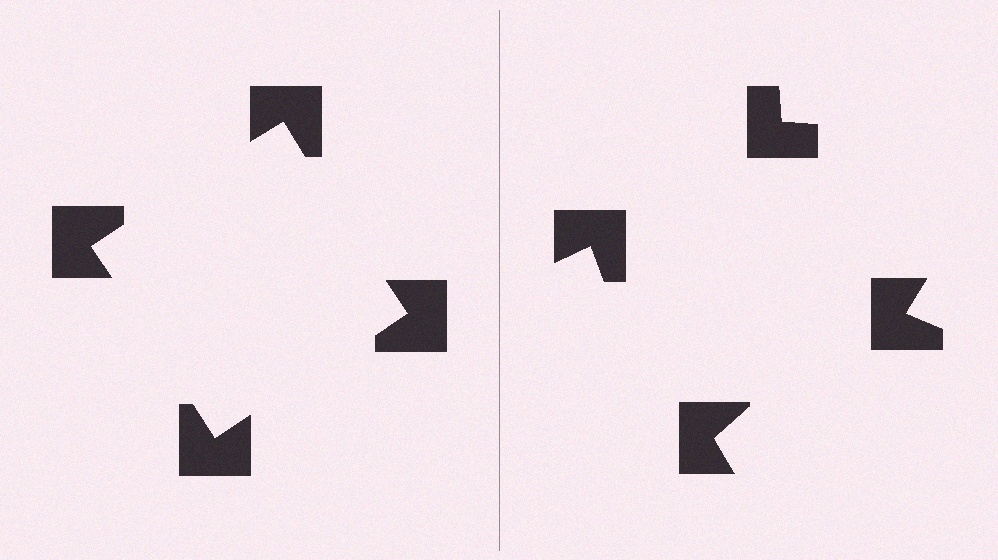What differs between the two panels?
The notched squares are positioned identically on both sides; only the wedge orientations differ. On the left they align to a square; on the right they are misaligned.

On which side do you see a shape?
An illusory square appears on the left side. On the right side the wedge cuts are rotated, so no coherent shape forms.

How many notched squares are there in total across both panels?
8 — 4 on each side.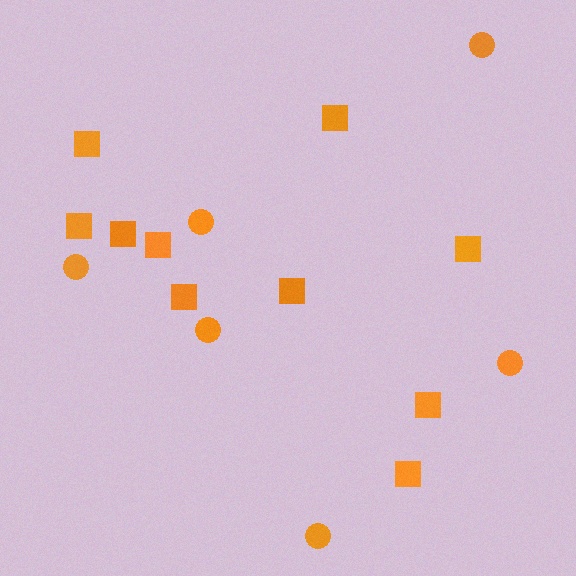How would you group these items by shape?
There are 2 groups: one group of squares (10) and one group of circles (6).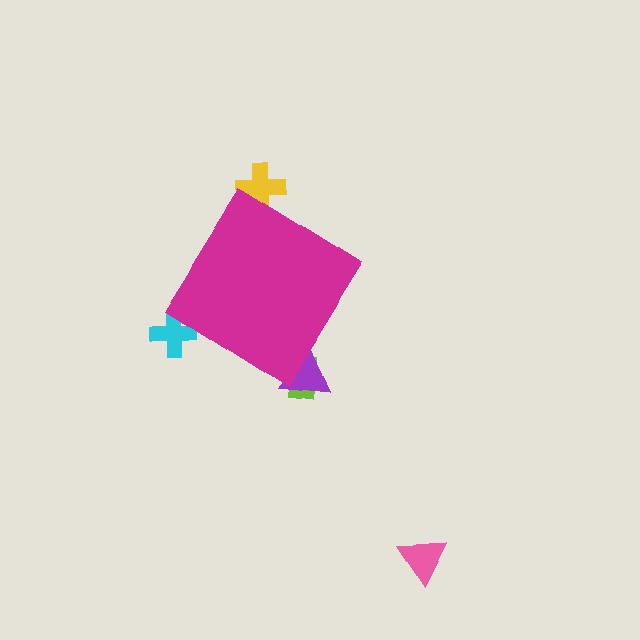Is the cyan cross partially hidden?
Yes, the cyan cross is partially hidden behind the magenta diamond.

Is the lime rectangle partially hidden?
Yes, the lime rectangle is partially hidden behind the magenta diamond.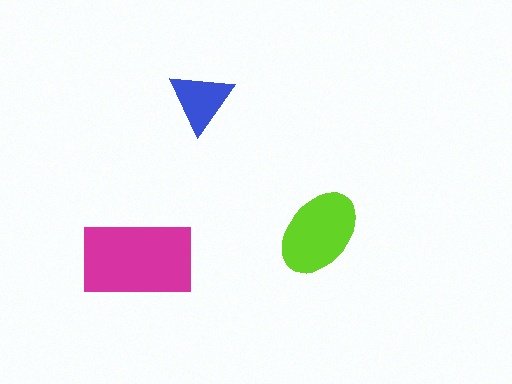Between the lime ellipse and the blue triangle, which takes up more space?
The lime ellipse.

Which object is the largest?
The magenta rectangle.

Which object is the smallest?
The blue triangle.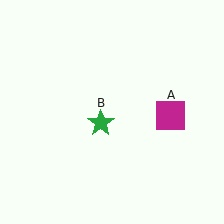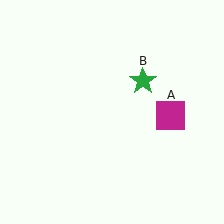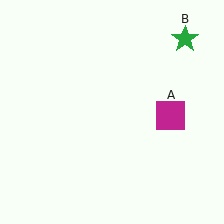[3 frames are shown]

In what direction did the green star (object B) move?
The green star (object B) moved up and to the right.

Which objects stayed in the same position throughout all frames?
Magenta square (object A) remained stationary.